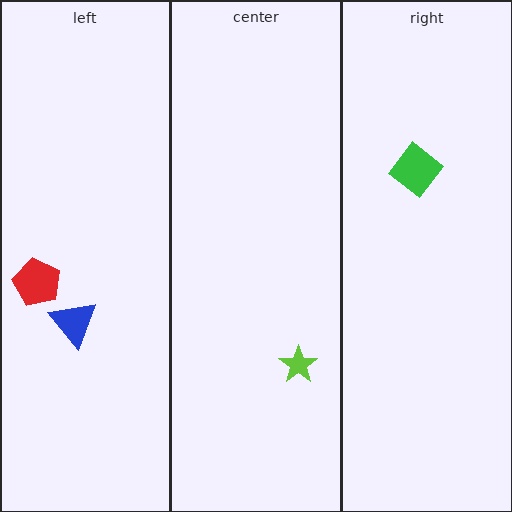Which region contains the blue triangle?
The left region.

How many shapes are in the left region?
2.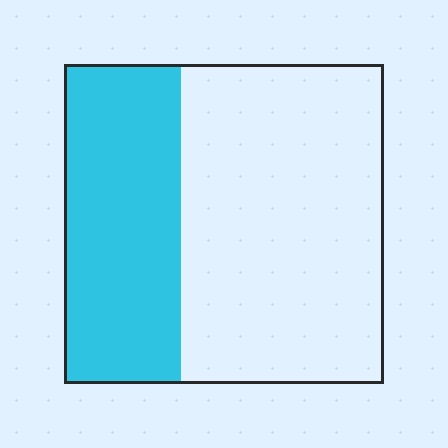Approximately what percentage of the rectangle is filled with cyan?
Approximately 35%.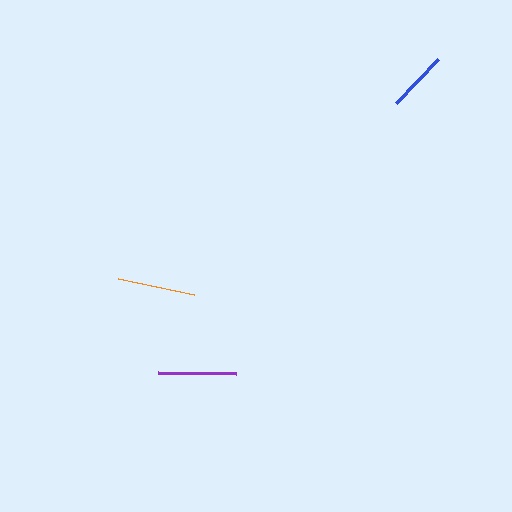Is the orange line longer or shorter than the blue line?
The orange line is longer than the blue line.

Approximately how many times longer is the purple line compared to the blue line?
The purple line is approximately 1.3 times the length of the blue line.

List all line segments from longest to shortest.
From longest to shortest: purple, orange, blue.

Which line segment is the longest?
The purple line is the longest at approximately 77 pixels.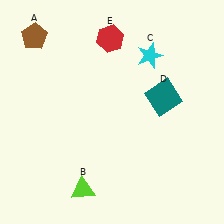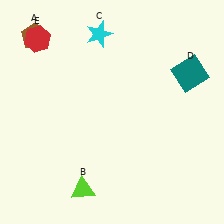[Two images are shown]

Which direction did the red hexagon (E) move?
The red hexagon (E) moved left.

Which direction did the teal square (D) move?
The teal square (D) moved right.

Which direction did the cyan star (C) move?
The cyan star (C) moved left.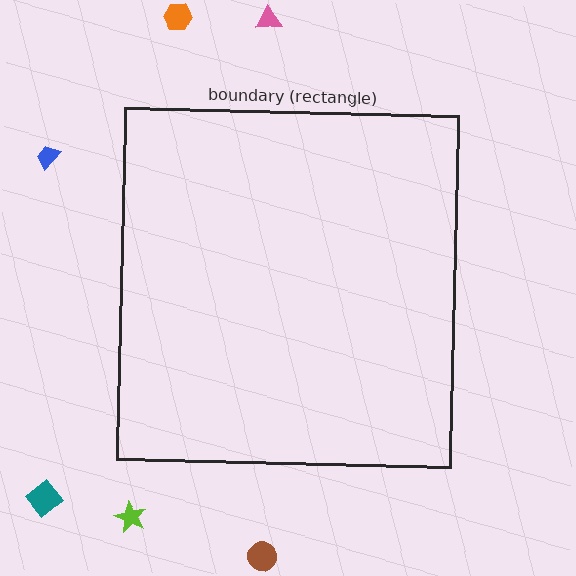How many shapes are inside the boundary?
0 inside, 6 outside.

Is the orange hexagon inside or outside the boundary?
Outside.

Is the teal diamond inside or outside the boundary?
Outside.